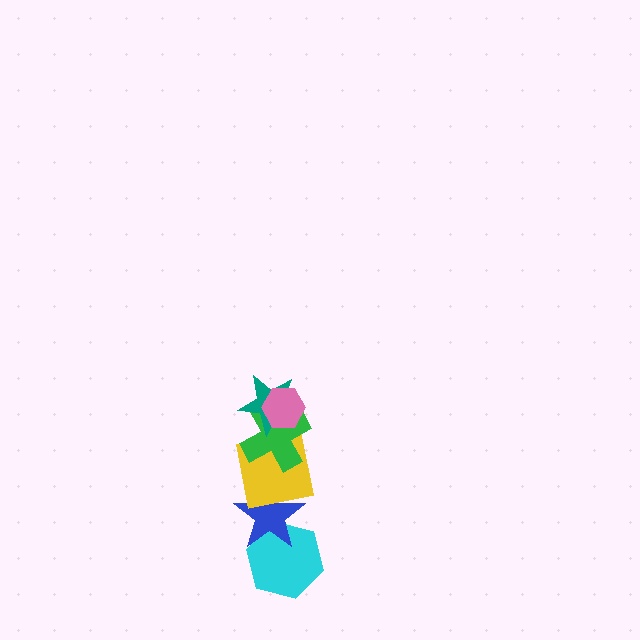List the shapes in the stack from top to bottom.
From top to bottom: the pink hexagon, the teal star, the green cross, the yellow square, the blue star, the cyan hexagon.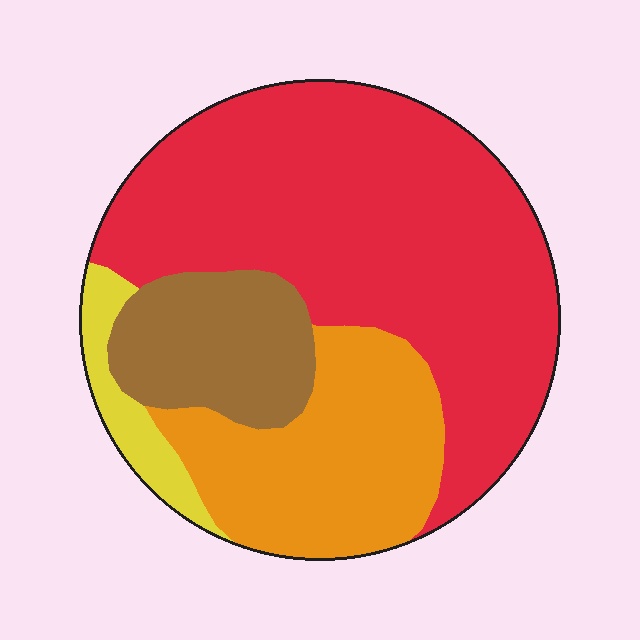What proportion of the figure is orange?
Orange covers roughly 25% of the figure.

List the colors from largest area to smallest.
From largest to smallest: red, orange, brown, yellow.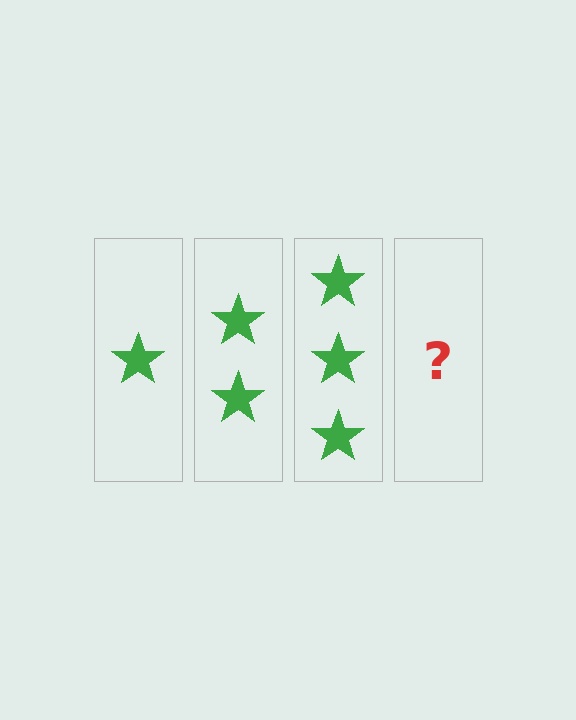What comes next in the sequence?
The next element should be 4 stars.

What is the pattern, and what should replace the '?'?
The pattern is that each step adds one more star. The '?' should be 4 stars.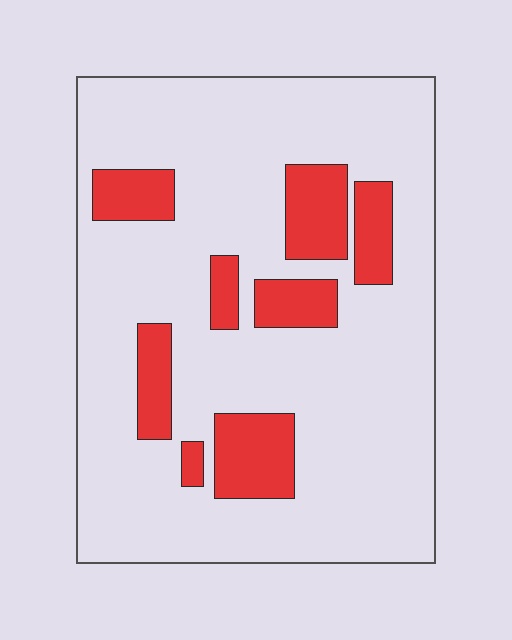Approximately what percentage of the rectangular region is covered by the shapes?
Approximately 20%.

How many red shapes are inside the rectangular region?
8.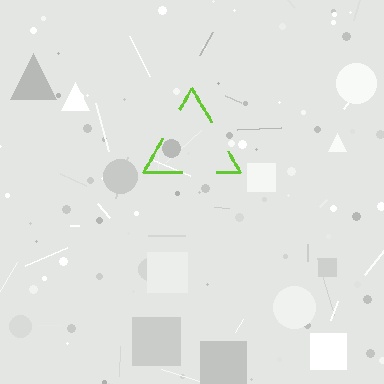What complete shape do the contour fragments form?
The contour fragments form a triangle.